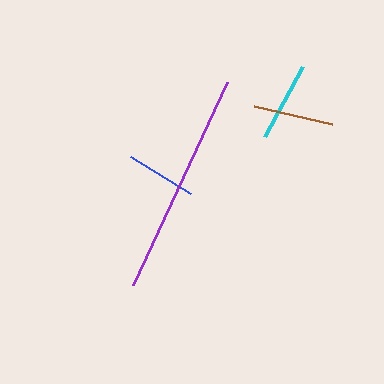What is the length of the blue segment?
The blue segment is approximately 70 pixels long.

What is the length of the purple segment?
The purple segment is approximately 224 pixels long.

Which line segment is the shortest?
The blue line is the shortest at approximately 70 pixels.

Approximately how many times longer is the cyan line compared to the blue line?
The cyan line is approximately 1.1 times the length of the blue line.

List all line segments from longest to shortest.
From longest to shortest: purple, brown, cyan, blue.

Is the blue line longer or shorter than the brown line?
The brown line is longer than the blue line.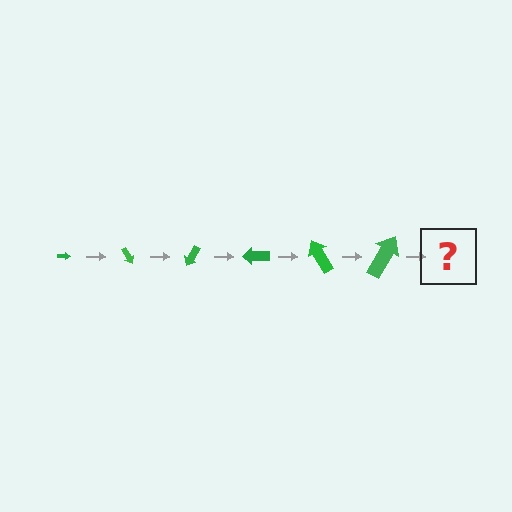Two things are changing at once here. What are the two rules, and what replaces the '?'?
The two rules are that the arrow grows larger each step and it rotates 60 degrees each step. The '?' should be an arrow, larger than the previous one and rotated 360 degrees from the start.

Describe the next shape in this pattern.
It should be an arrow, larger than the previous one and rotated 360 degrees from the start.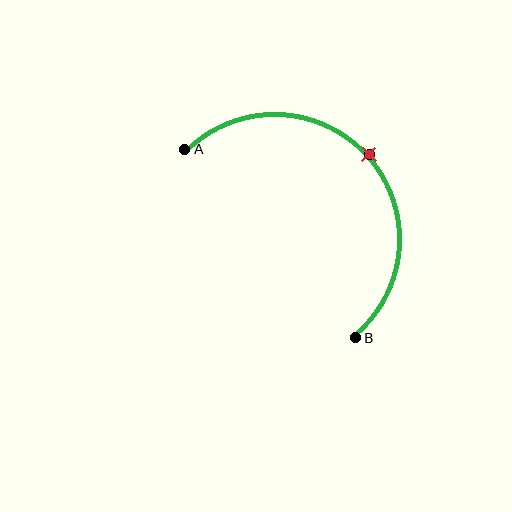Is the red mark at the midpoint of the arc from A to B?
Yes. The red mark lies on the arc at equal arc-length from both A and B — it is the arc midpoint.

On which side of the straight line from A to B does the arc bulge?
The arc bulges above and to the right of the straight line connecting A and B.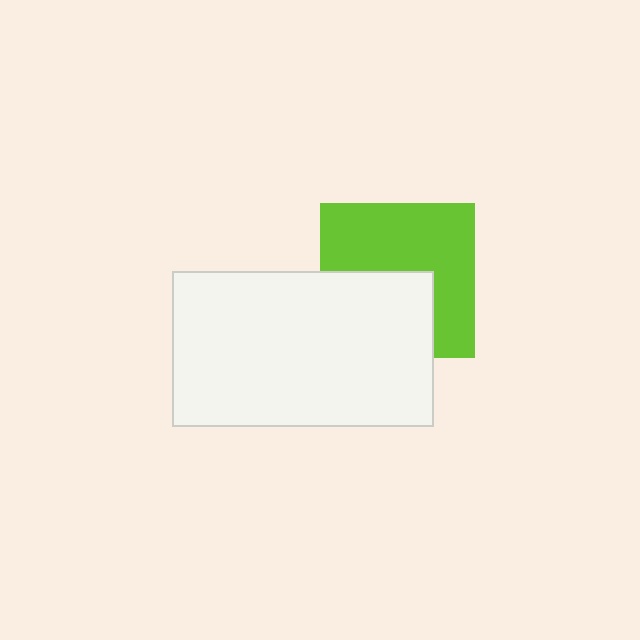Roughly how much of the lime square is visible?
About half of it is visible (roughly 59%).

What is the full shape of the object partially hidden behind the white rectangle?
The partially hidden object is a lime square.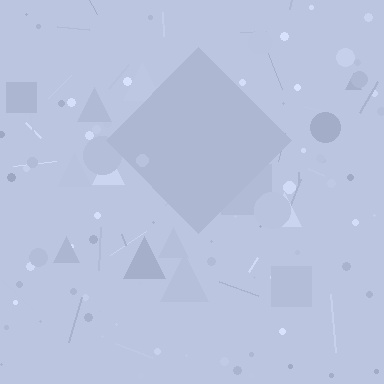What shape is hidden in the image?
A diamond is hidden in the image.